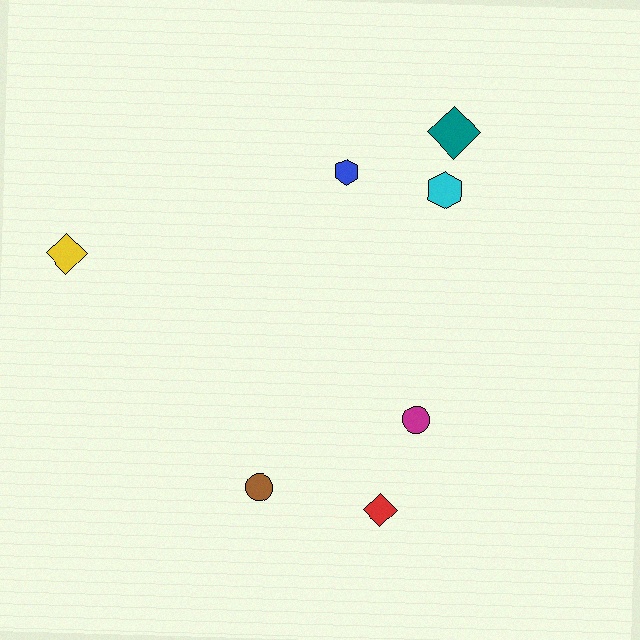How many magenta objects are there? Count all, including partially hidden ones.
There is 1 magenta object.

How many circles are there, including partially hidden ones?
There are 2 circles.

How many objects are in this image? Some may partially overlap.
There are 7 objects.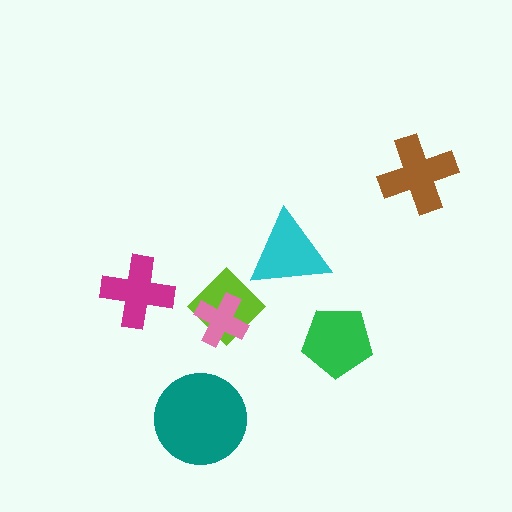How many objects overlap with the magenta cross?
0 objects overlap with the magenta cross.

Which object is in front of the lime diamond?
The pink cross is in front of the lime diamond.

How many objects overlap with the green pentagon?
0 objects overlap with the green pentagon.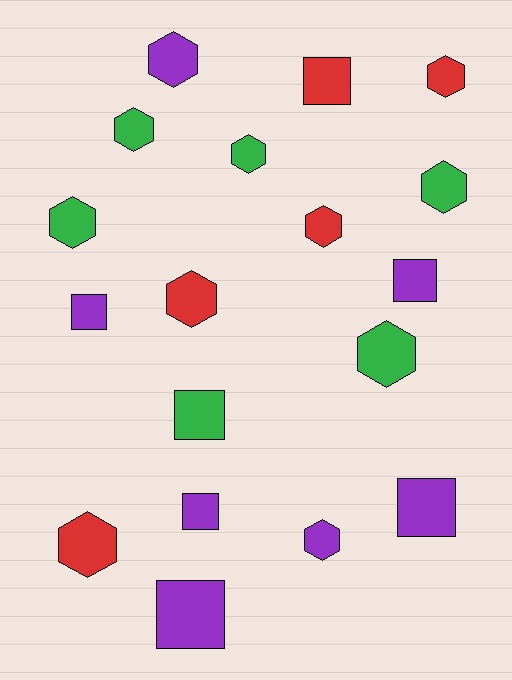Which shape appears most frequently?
Hexagon, with 11 objects.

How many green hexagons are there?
There are 5 green hexagons.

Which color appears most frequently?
Purple, with 7 objects.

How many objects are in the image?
There are 18 objects.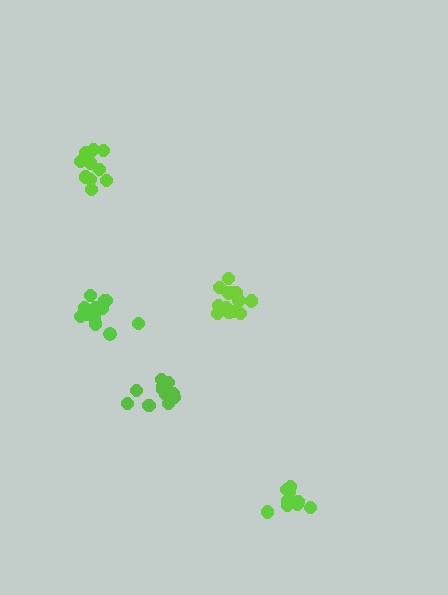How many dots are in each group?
Group 1: 13 dots, Group 2: 14 dots, Group 3: 13 dots, Group 4: 11 dots, Group 5: 13 dots (64 total).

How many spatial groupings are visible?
There are 5 spatial groupings.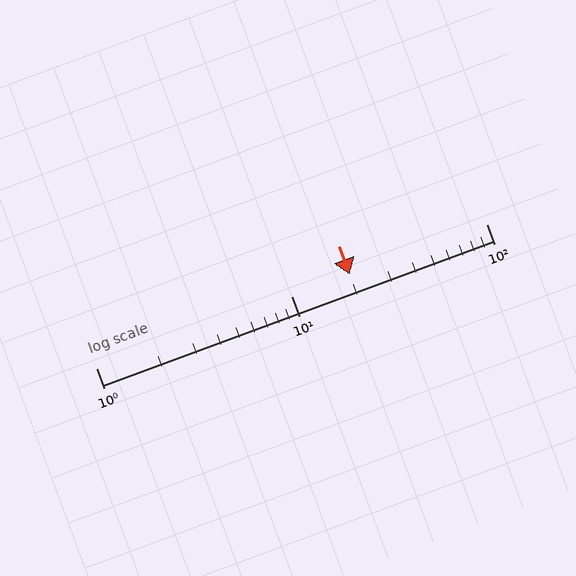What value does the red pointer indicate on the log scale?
The pointer indicates approximately 20.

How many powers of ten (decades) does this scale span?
The scale spans 2 decades, from 1 to 100.